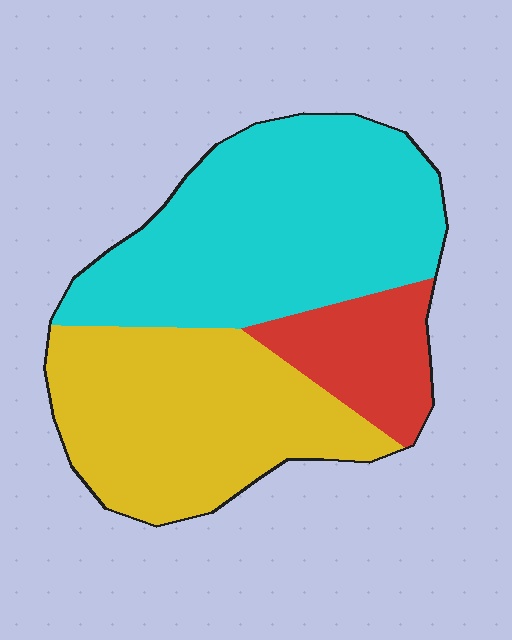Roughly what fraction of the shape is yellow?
Yellow covers around 40% of the shape.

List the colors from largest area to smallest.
From largest to smallest: cyan, yellow, red.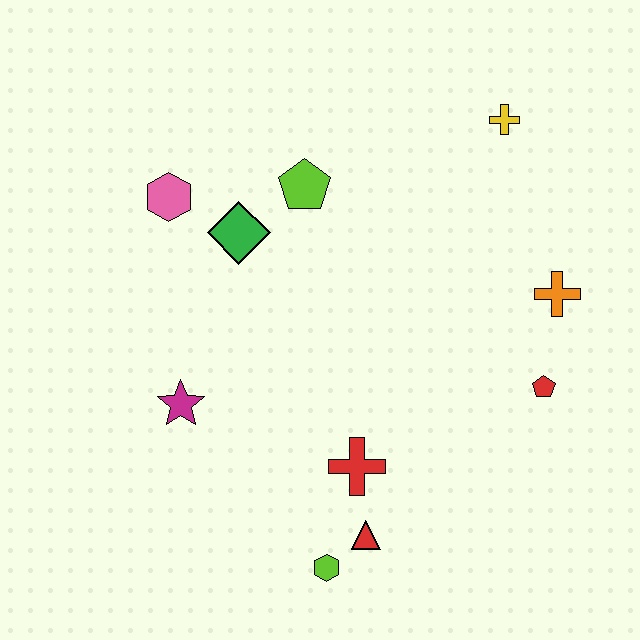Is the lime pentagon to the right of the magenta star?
Yes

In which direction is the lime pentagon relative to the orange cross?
The lime pentagon is to the left of the orange cross.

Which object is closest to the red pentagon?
The orange cross is closest to the red pentagon.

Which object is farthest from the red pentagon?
The pink hexagon is farthest from the red pentagon.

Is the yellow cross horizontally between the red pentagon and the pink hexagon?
Yes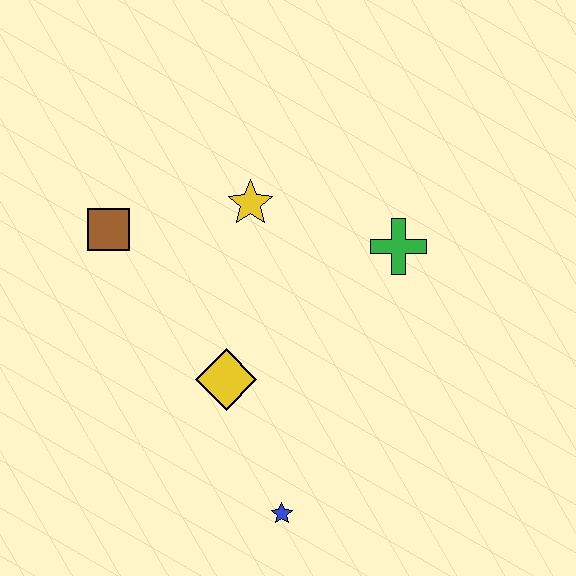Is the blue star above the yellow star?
No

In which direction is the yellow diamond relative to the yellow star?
The yellow diamond is below the yellow star.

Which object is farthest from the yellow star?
The blue star is farthest from the yellow star.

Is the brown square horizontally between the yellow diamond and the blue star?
No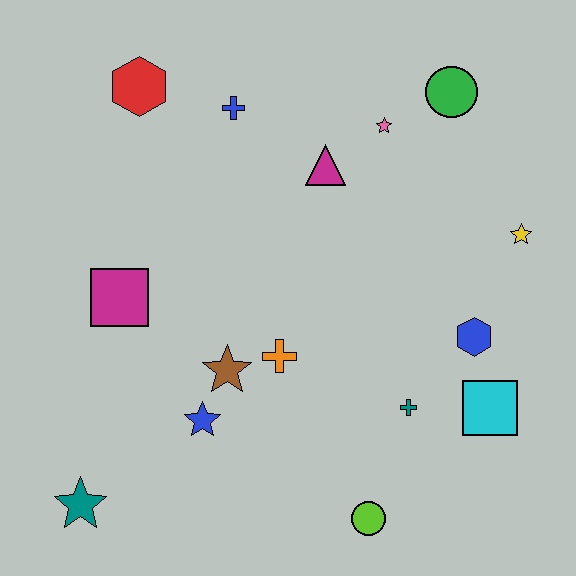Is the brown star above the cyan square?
Yes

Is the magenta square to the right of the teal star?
Yes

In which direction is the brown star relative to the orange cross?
The brown star is to the left of the orange cross.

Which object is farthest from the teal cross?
The red hexagon is farthest from the teal cross.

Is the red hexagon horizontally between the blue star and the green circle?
No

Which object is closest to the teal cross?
The cyan square is closest to the teal cross.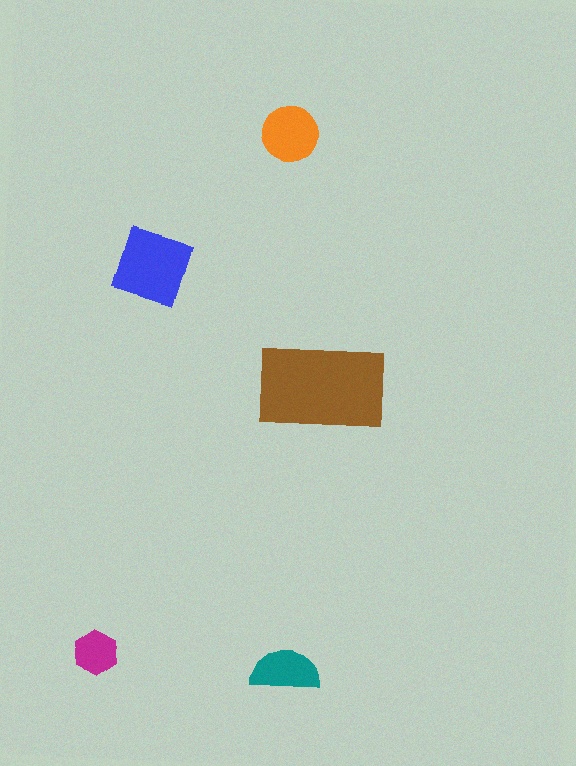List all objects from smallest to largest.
The magenta hexagon, the teal semicircle, the orange circle, the blue diamond, the brown rectangle.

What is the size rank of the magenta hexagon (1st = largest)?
5th.